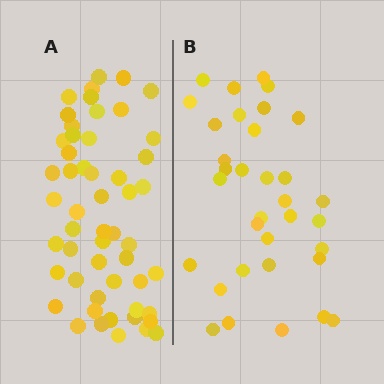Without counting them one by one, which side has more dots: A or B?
Region A (the left region) has more dots.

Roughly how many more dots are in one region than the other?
Region A has approximately 20 more dots than region B.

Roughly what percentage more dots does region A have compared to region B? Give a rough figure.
About 55% more.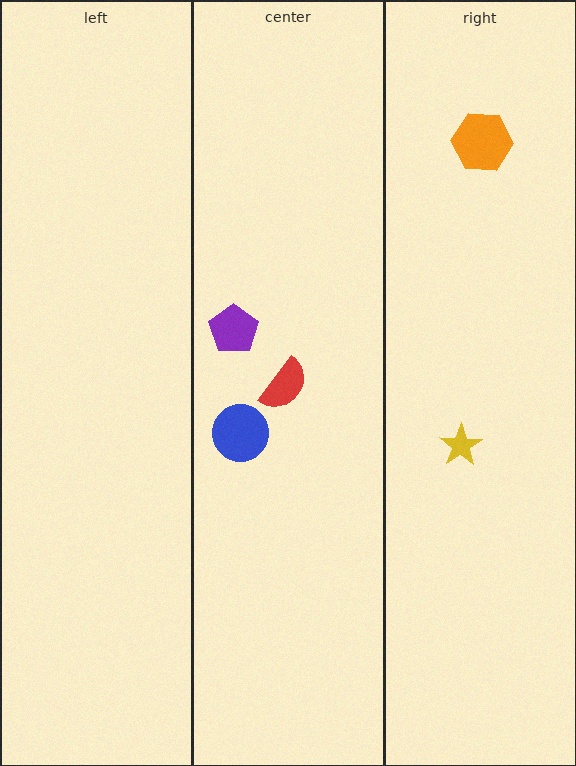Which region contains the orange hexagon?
The right region.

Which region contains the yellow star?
The right region.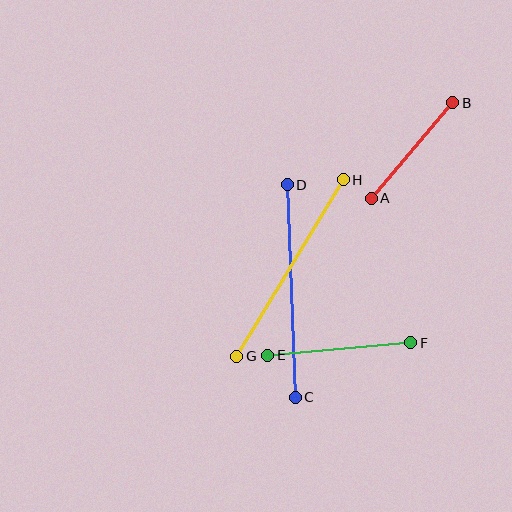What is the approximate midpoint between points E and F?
The midpoint is at approximately (339, 349) pixels.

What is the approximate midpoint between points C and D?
The midpoint is at approximately (291, 291) pixels.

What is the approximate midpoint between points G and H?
The midpoint is at approximately (290, 268) pixels.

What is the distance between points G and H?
The distance is approximately 206 pixels.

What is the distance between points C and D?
The distance is approximately 213 pixels.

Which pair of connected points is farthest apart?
Points C and D are farthest apart.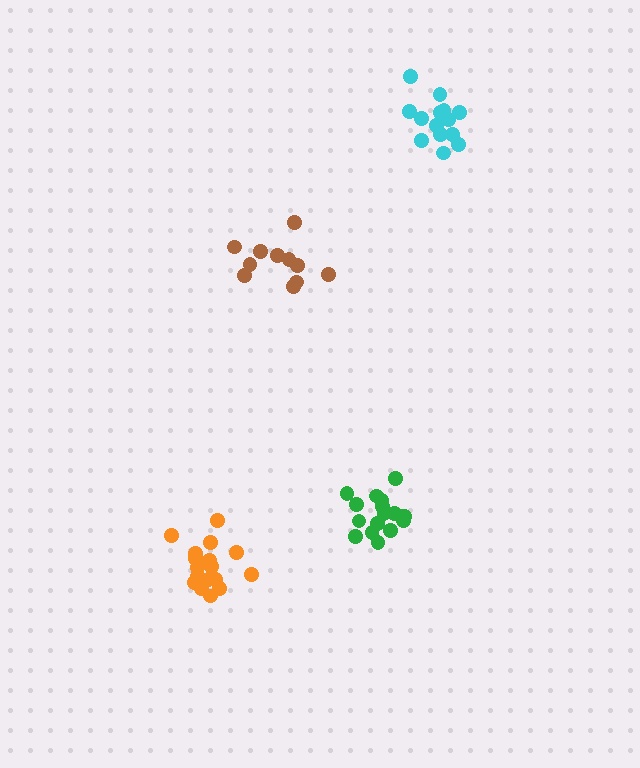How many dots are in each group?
Group 1: 11 dots, Group 2: 17 dots, Group 3: 17 dots, Group 4: 14 dots (59 total).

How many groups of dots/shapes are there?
There are 4 groups.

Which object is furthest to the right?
The cyan cluster is rightmost.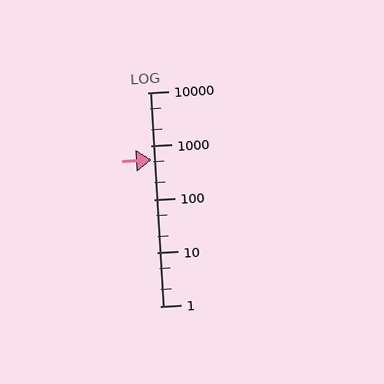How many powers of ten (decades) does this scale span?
The scale spans 4 decades, from 1 to 10000.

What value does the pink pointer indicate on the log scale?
The pointer indicates approximately 550.